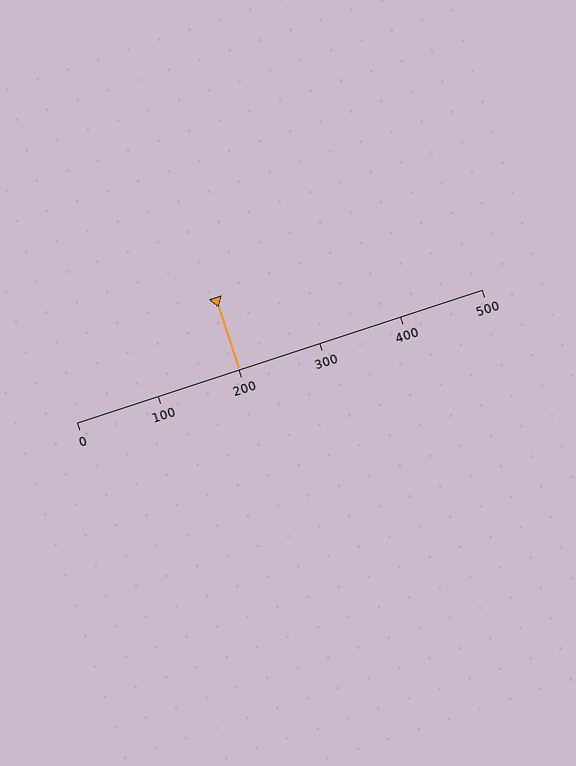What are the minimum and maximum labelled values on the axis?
The axis runs from 0 to 500.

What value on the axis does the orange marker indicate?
The marker indicates approximately 200.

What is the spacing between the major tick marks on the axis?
The major ticks are spaced 100 apart.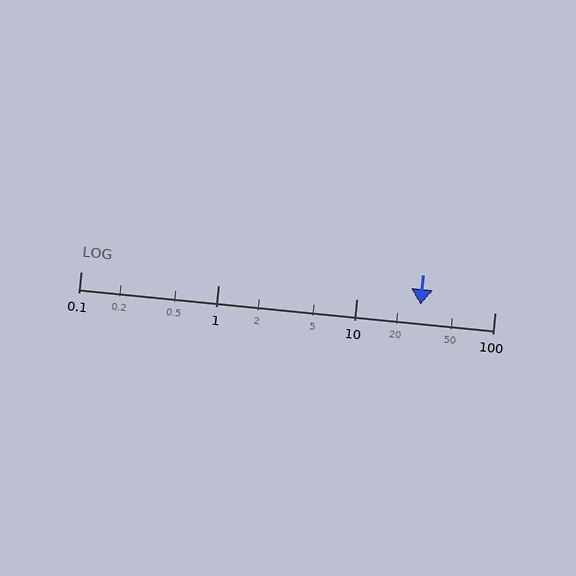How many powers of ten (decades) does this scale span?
The scale spans 3 decades, from 0.1 to 100.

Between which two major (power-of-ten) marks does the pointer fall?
The pointer is between 10 and 100.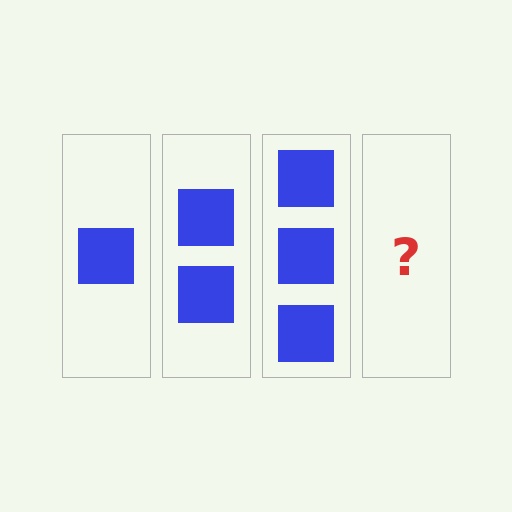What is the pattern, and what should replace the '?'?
The pattern is that each step adds one more square. The '?' should be 4 squares.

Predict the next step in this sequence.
The next step is 4 squares.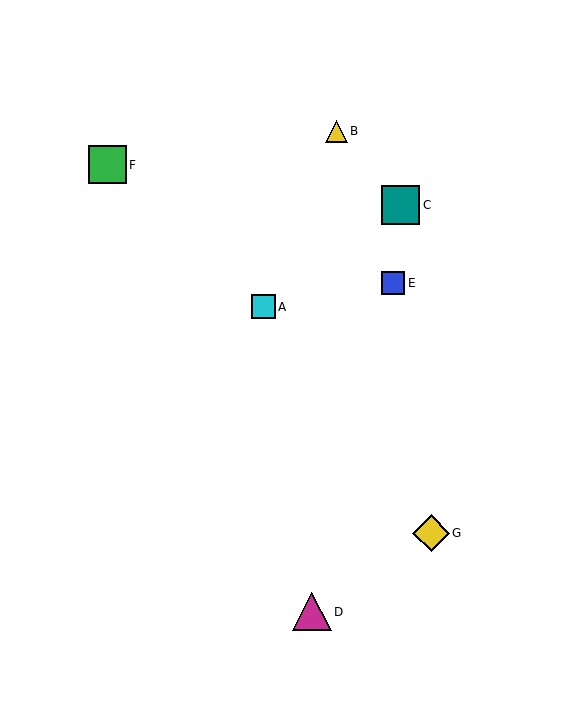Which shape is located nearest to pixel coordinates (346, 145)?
The yellow triangle (labeled B) at (336, 132) is nearest to that location.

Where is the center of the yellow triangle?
The center of the yellow triangle is at (336, 132).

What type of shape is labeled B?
Shape B is a yellow triangle.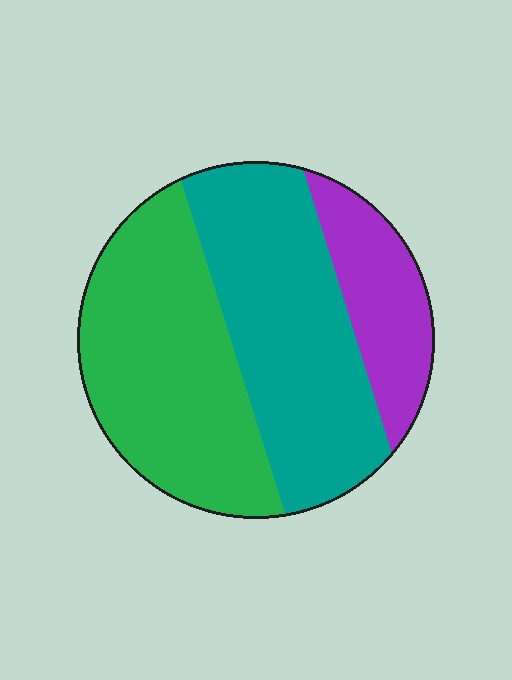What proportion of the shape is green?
Green covers 42% of the shape.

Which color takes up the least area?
Purple, at roughly 20%.